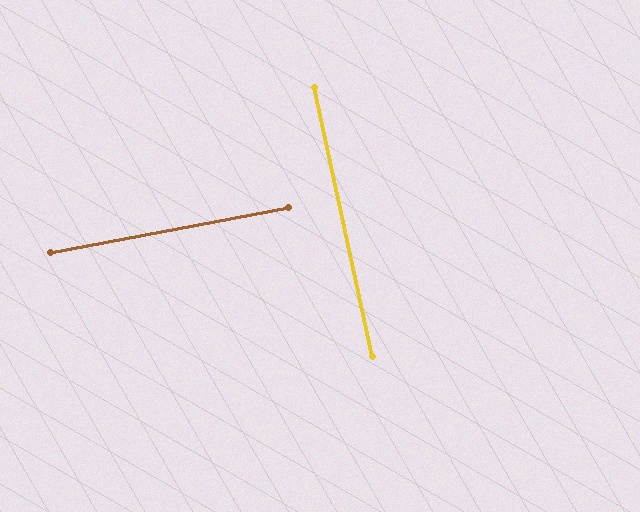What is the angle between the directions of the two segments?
Approximately 89 degrees.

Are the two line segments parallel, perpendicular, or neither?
Perpendicular — they meet at approximately 89°.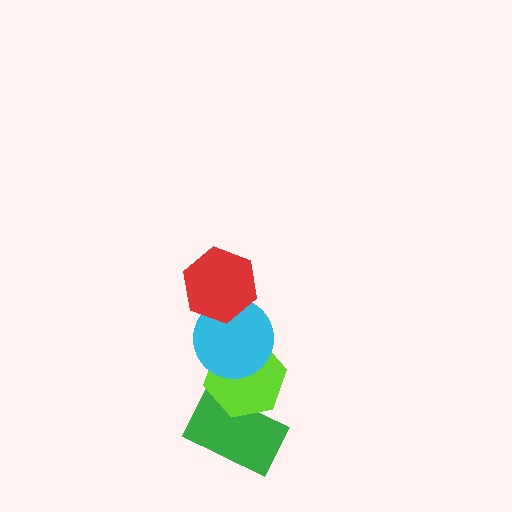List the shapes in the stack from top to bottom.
From top to bottom: the red hexagon, the cyan circle, the lime hexagon, the green rectangle.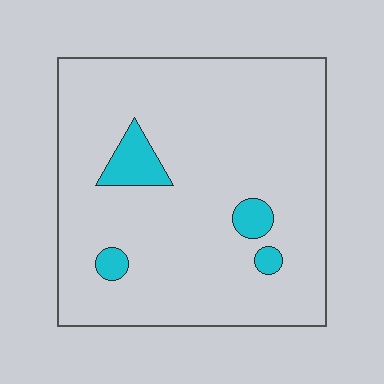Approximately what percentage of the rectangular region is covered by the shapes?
Approximately 10%.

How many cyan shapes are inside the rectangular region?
4.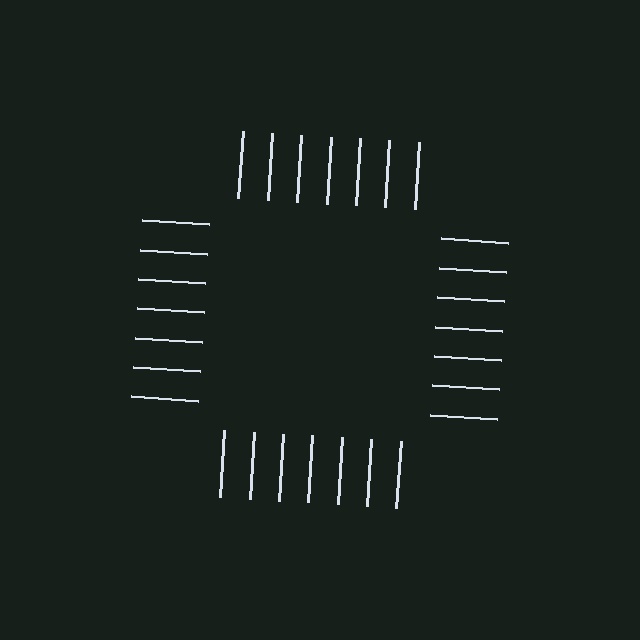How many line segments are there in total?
28 — 7 along each of the 4 edges.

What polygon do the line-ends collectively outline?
An illusory square — the line segments terminate on its edges but no continuous stroke is drawn.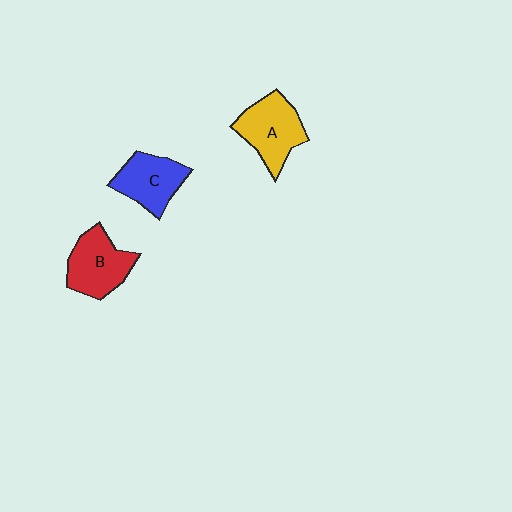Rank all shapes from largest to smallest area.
From largest to smallest: A (yellow), B (red), C (blue).